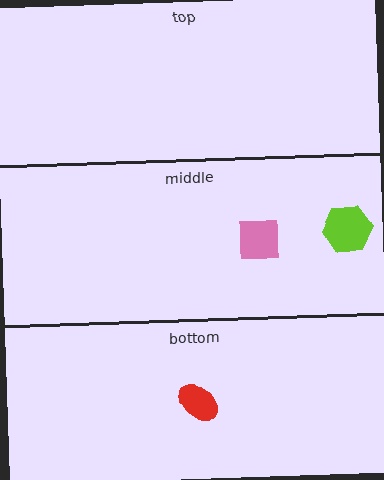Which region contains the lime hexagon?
The middle region.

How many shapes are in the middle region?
2.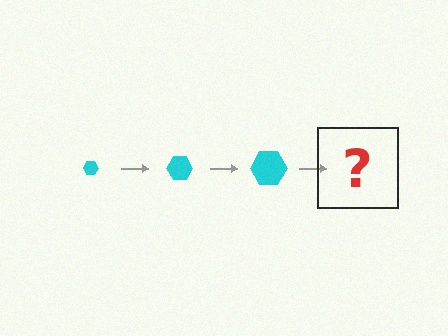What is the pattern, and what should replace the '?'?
The pattern is that the hexagon gets progressively larger each step. The '?' should be a cyan hexagon, larger than the previous one.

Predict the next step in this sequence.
The next step is a cyan hexagon, larger than the previous one.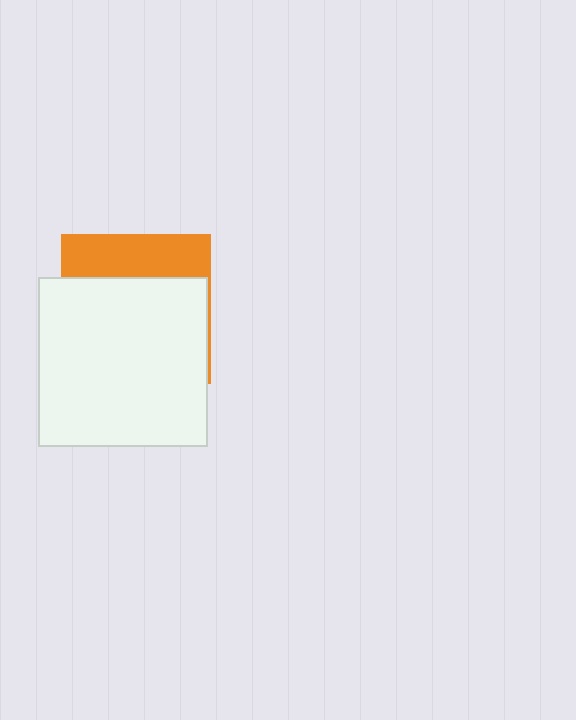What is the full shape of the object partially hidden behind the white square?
The partially hidden object is an orange square.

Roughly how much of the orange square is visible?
A small part of it is visible (roughly 31%).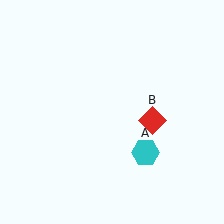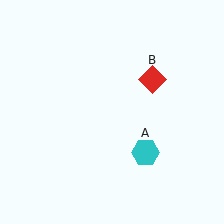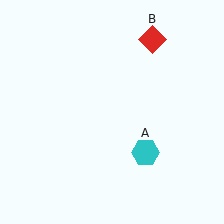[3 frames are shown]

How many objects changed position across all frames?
1 object changed position: red diamond (object B).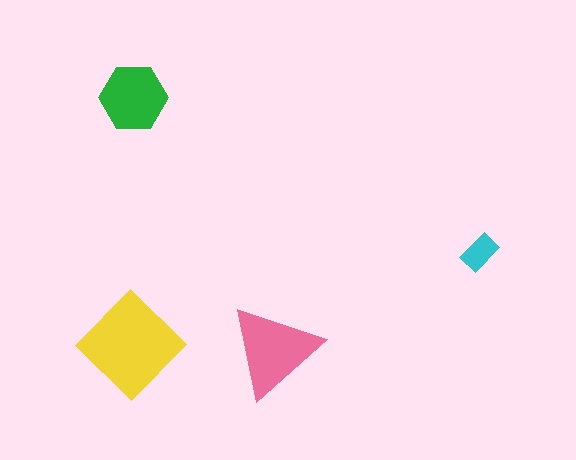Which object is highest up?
The green hexagon is topmost.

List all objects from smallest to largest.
The cyan rectangle, the green hexagon, the pink triangle, the yellow diamond.